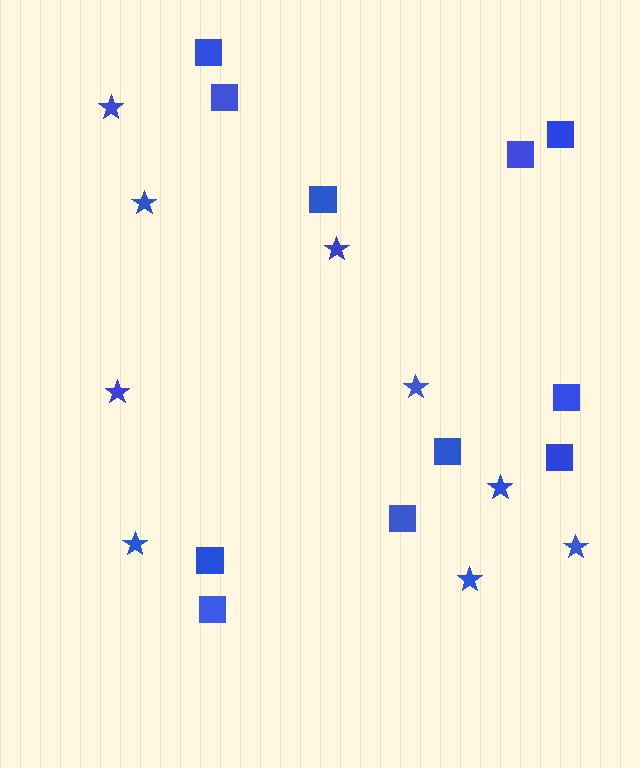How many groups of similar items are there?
There are 2 groups: one group of squares (11) and one group of stars (9).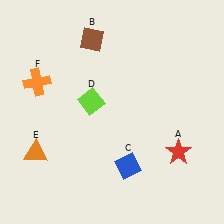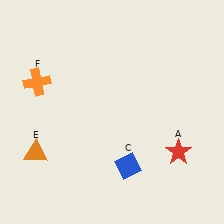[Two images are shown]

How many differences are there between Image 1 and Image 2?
There are 2 differences between the two images.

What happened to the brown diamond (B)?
The brown diamond (B) was removed in Image 2. It was in the top-left area of Image 1.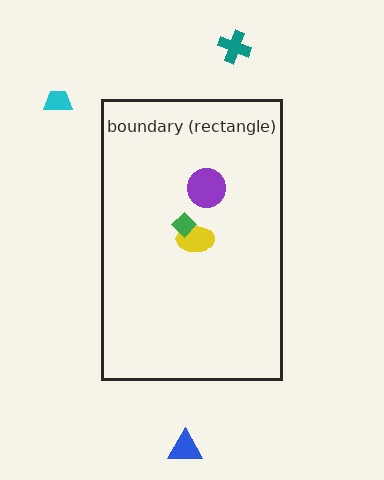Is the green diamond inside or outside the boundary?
Inside.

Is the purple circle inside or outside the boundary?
Inside.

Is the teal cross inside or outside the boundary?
Outside.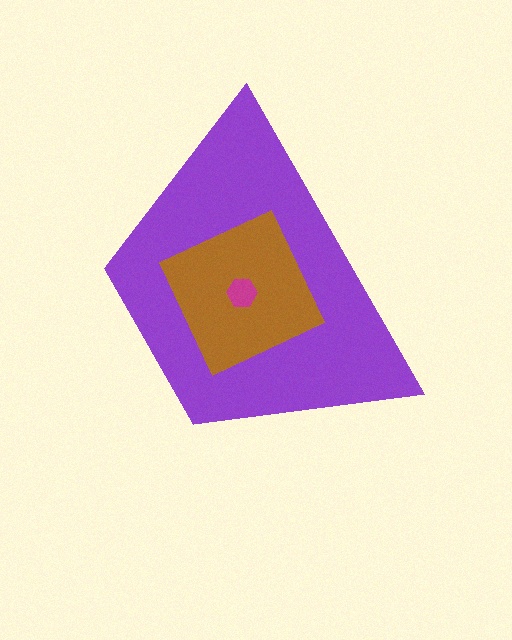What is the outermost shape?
The purple trapezoid.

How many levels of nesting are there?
3.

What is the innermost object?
The magenta hexagon.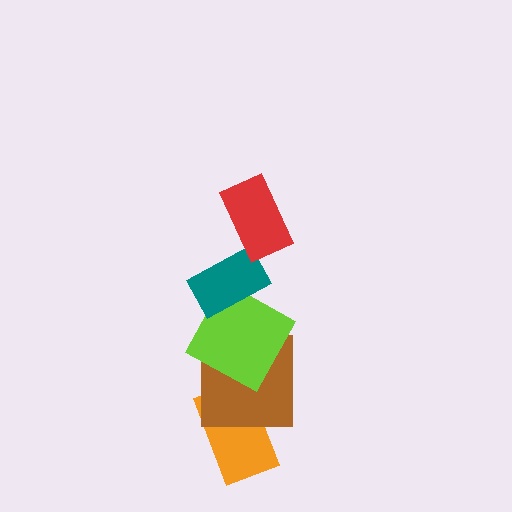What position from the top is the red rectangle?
The red rectangle is 1st from the top.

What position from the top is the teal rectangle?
The teal rectangle is 2nd from the top.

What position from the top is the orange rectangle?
The orange rectangle is 5th from the top.